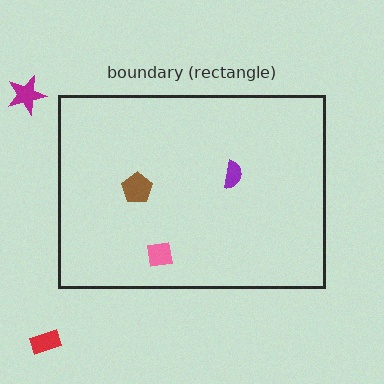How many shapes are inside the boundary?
3 inside, 2 outside.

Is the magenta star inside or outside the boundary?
Outside.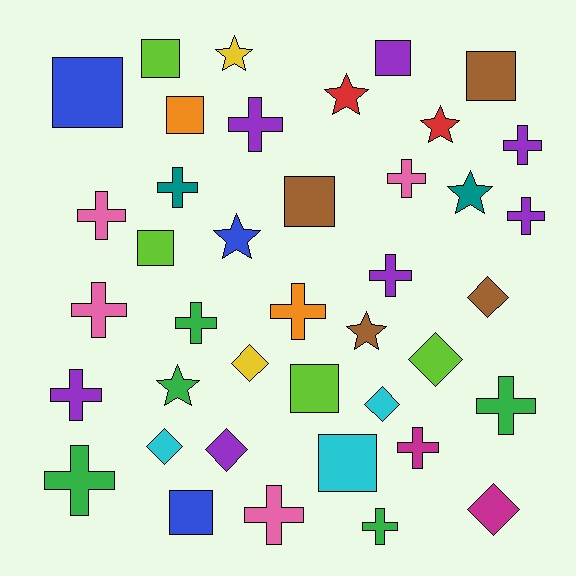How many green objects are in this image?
There are 5 green objects.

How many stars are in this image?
There are 7 stars.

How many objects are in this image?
There are 40 objects.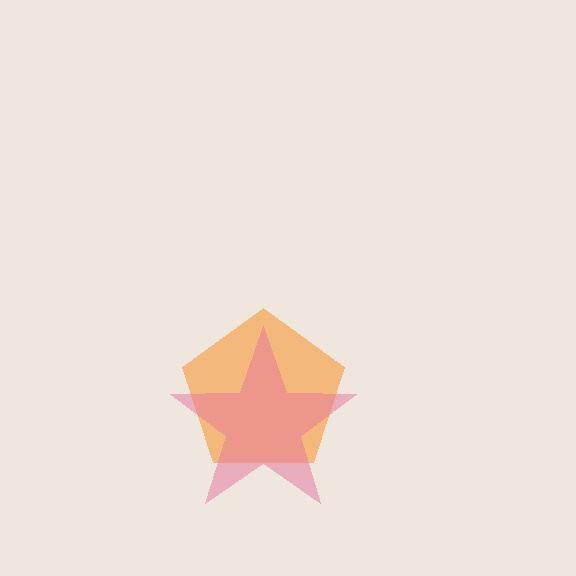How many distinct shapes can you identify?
There are 2 distinct shapes: an orange pentagon, a pink star.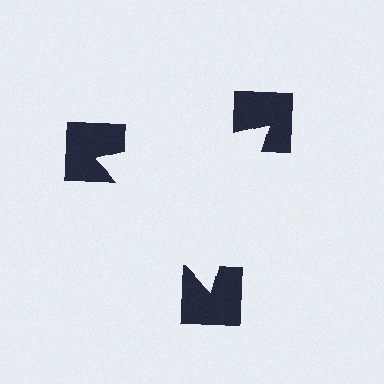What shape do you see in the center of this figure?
An illusory triangle — its edges are inferred from the aligned wedge cuts in the notched squares, not physically drawn.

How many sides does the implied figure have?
3 sides.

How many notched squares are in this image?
There are 3 — one at each vertex of the illusory triangle.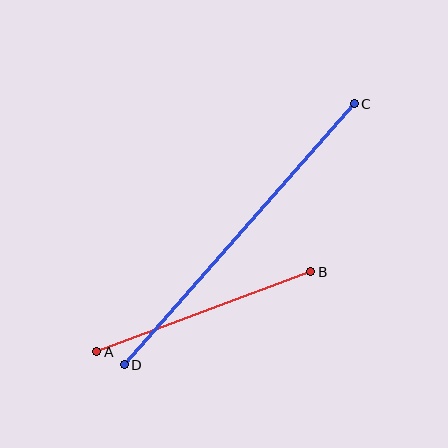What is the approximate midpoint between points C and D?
The midpoint is at approximately (239, 234) pixels.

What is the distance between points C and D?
The distance is approximately 348 pixels.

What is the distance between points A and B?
The distance is approximately 229 pixels.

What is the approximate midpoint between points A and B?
The midpoint is at approximately (204, 312) pixels.